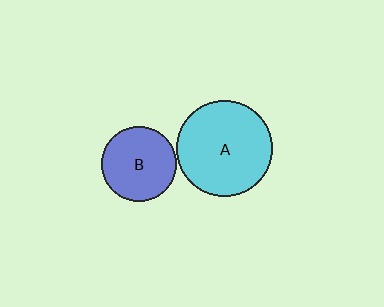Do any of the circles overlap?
No, none of the circles overlap.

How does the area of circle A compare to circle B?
Approximately 1.6 times.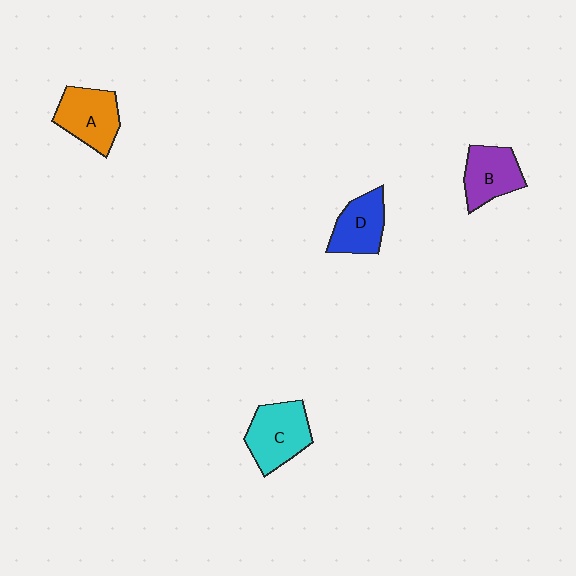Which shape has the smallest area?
Shape D (blue).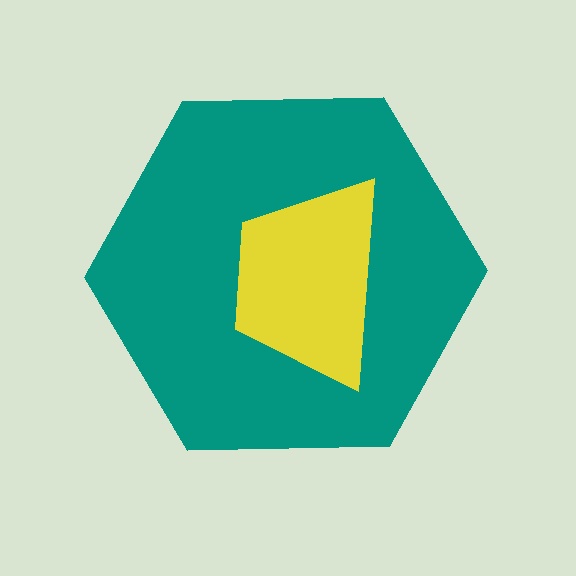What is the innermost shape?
The yellow trapezoid.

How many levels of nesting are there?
2.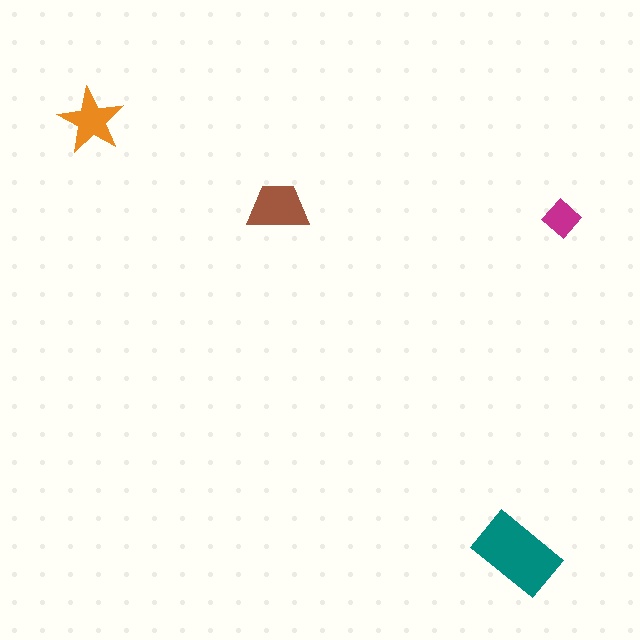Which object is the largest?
The teal rectangle.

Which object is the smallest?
The magenta diamond.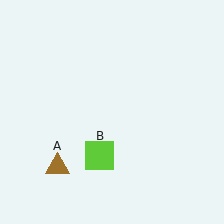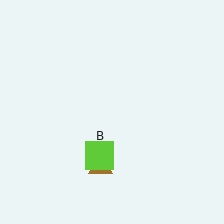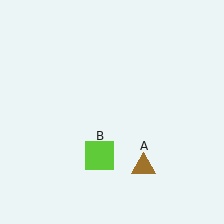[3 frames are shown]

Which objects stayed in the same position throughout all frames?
Lime square (object B) remained stationary.